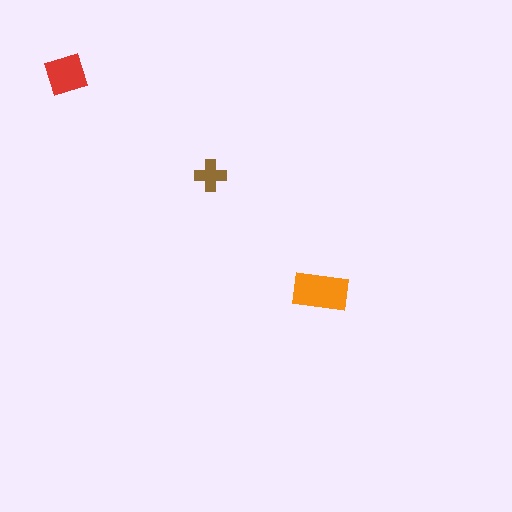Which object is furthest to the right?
The orange rectangle is rightmost.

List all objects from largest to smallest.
The orange rectangle, the red diamond, the brown cross.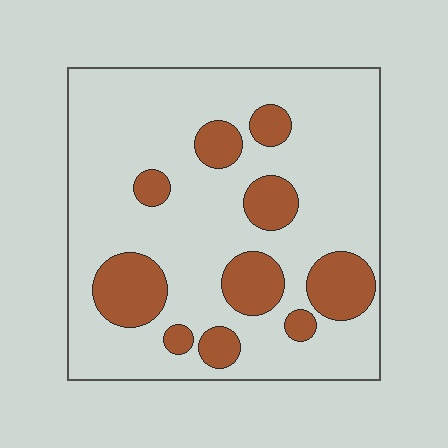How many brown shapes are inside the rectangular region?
10.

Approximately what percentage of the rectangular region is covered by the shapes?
Approximately 20%.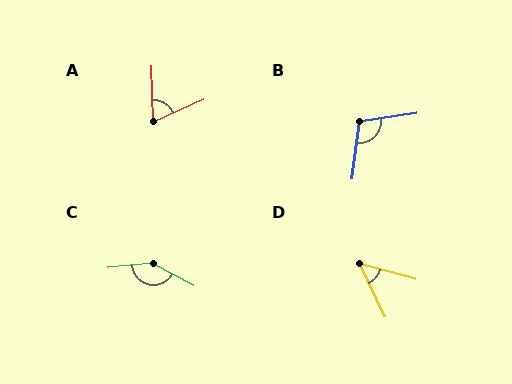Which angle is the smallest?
D, at approximately 49 degrees.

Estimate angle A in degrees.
Approximately 68 degrees.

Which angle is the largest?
C, at approximately 147 degrees.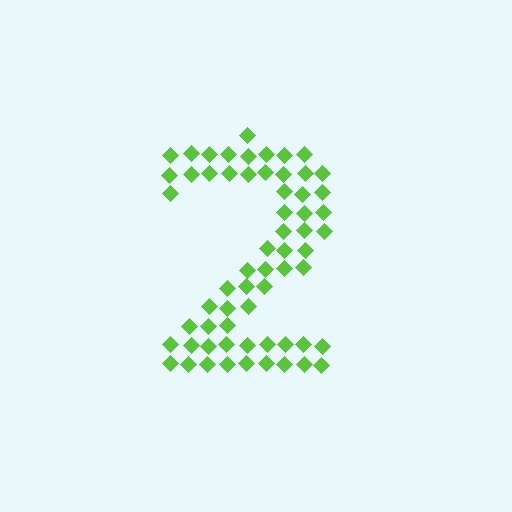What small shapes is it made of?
It is made of small diamonds.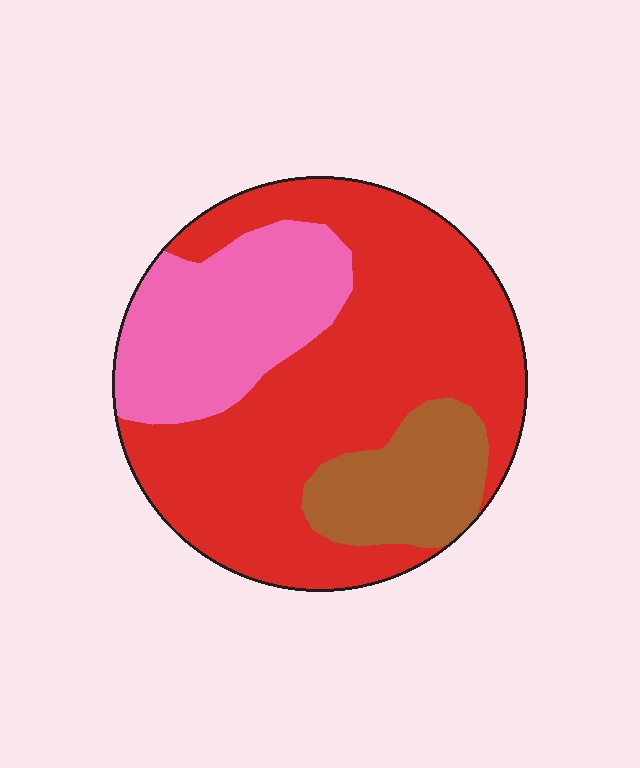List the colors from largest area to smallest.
From largest to smallest: red, pink, brown.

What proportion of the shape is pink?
Pink takes up less than a quarter of the shape.